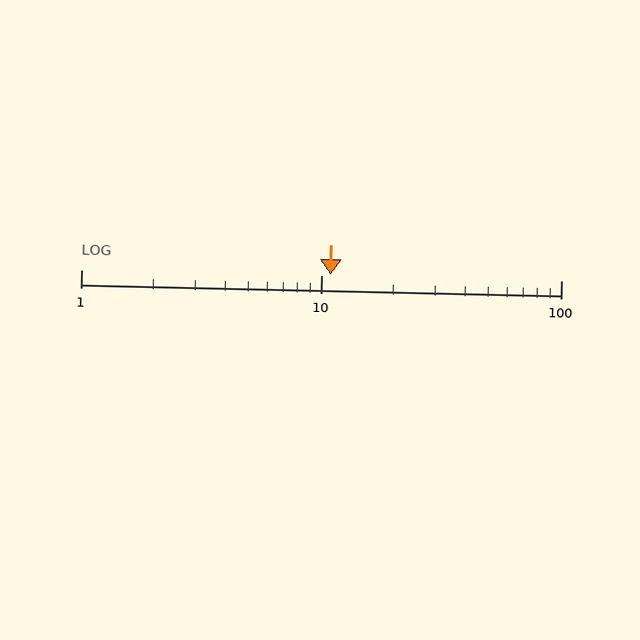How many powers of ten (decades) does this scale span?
The scale spans 2 decades, from 1 to 100.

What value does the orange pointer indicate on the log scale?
The pointer indicates approximately 11.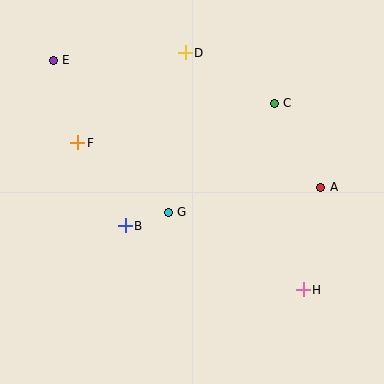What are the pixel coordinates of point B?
Point B is at (125, 226).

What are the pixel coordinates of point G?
Point G is at (168, 212).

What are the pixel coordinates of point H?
Point H is at (303, 290).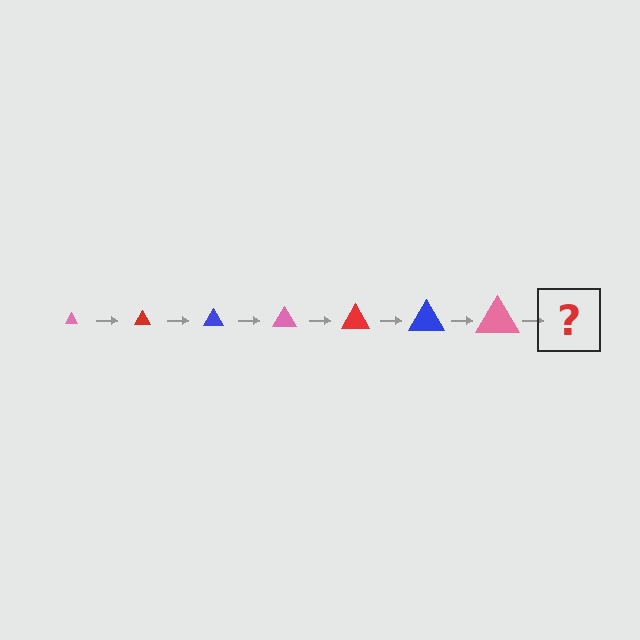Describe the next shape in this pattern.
It should be a red triangle, larger than the previous one.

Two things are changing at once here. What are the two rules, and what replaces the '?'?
The two rules are that the triangle grows larger each step and the color cycles through pink, red, and blue. The '?' should be a red triangle, larger than the previous one.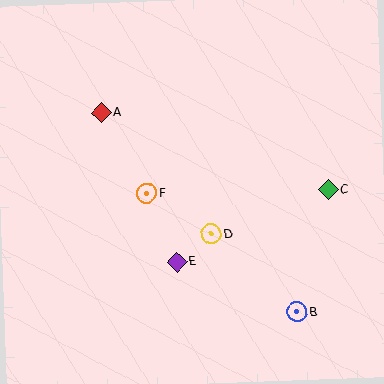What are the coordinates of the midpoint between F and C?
The midpoint between F and C is at (238, 192).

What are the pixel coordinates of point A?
Point A is at (101, 113).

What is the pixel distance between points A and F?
The distance between A and F is 93 pixels.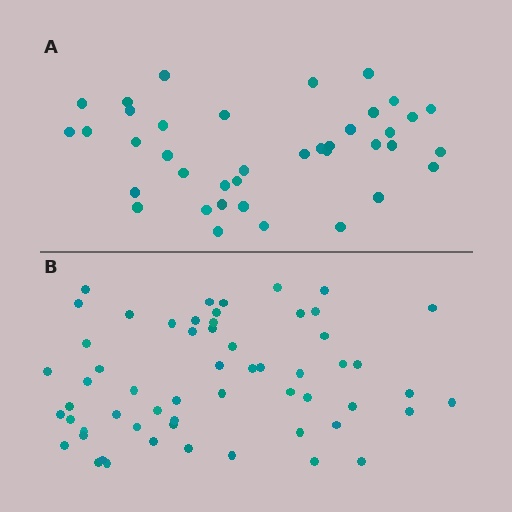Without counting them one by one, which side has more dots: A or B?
Region B (the bottom region) has more dots.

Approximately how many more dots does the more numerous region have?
Region B has approximately 20 more dots than region A.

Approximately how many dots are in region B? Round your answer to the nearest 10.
About 60 dots. (The exact count is 58, which rounds to 60.)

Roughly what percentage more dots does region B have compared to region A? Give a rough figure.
About 50% more.